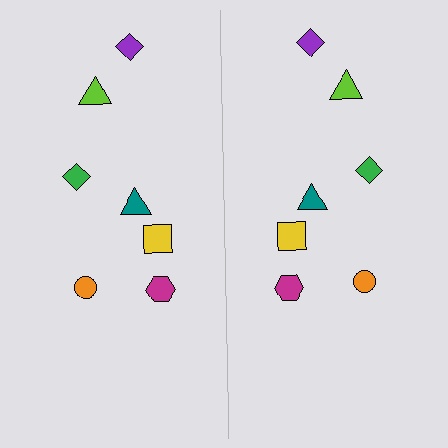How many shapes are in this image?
There are 14 shapes in this image.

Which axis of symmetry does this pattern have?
The pattern has a vertical axis of symmetry running through the center of the image.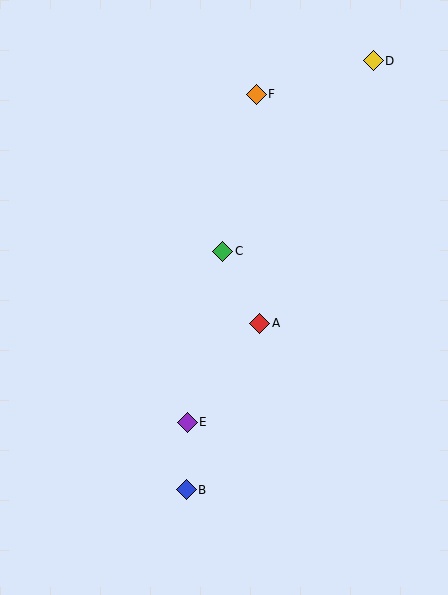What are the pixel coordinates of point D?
Point D is at (373, 61).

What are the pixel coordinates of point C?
Point C is at (223, 251).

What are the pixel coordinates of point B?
Point B is at (186, 490).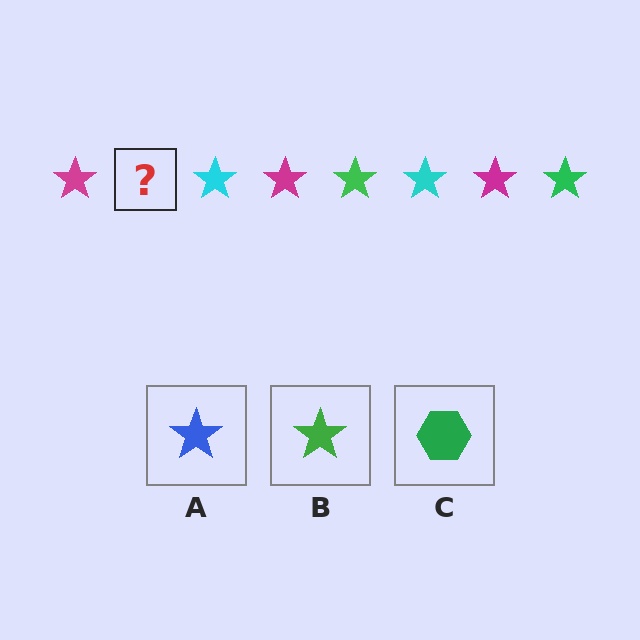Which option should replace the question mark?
Option B.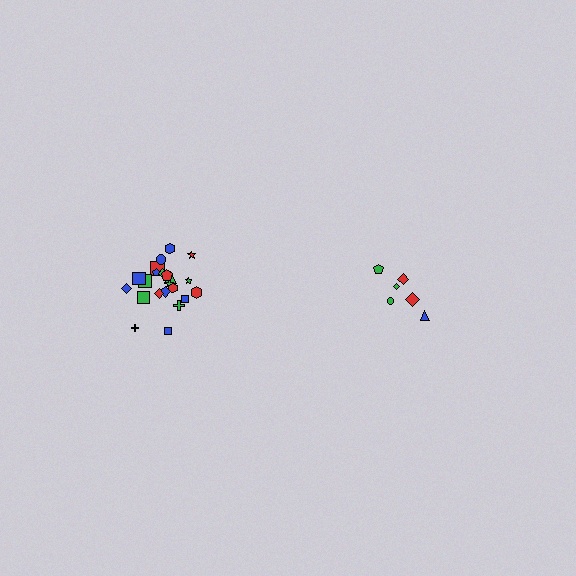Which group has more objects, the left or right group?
The left group.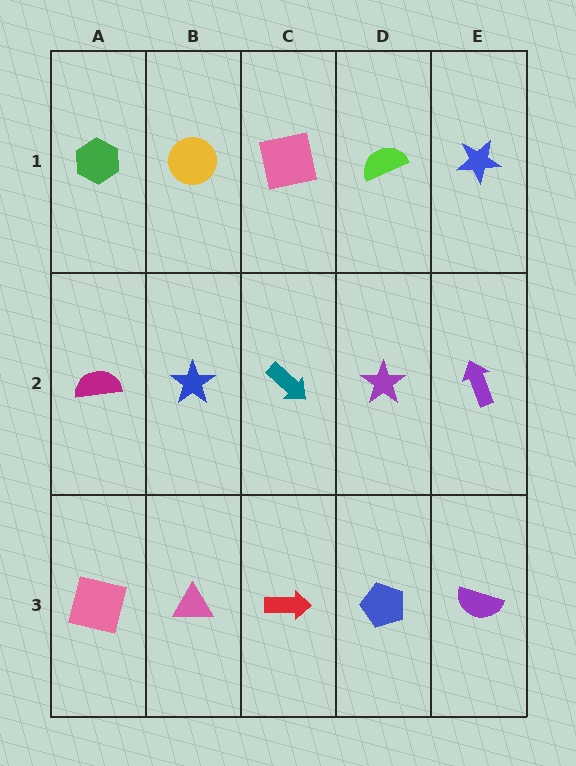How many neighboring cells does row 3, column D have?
3.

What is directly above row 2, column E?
A blue star.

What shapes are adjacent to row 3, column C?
A teal arrow (row 2, column C), a pink triangle (row 3, column B), a blue pentagon (row 3, column D).